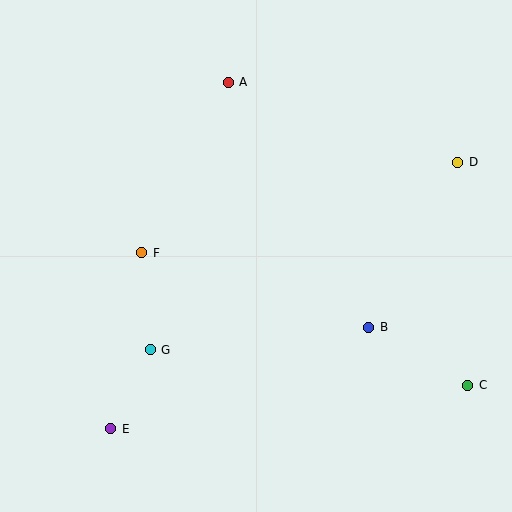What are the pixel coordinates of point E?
Point E is at (111, 429).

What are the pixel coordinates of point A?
Point A is at (228, 82).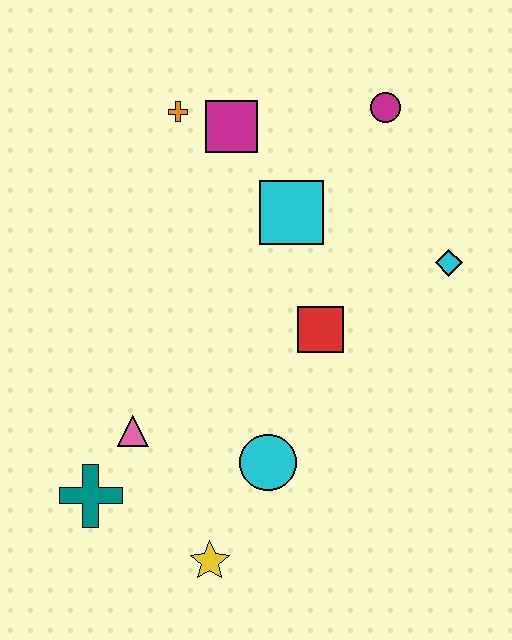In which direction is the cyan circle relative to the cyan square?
The cyan circle is below the cyan square.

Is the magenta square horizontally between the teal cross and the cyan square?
Yes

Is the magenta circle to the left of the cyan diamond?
Yes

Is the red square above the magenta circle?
No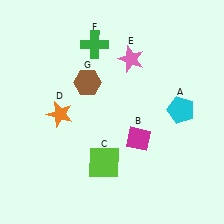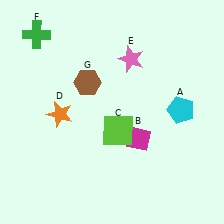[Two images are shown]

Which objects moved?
The objects that moved are: the lime square (C), the green cross (F).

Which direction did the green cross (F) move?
The green cross (F) moved left.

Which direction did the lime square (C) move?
The lime square (C) moved up.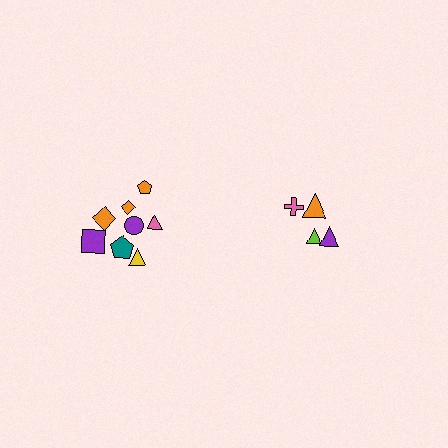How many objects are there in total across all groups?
There are 12 objects.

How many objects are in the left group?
There are 8 objects.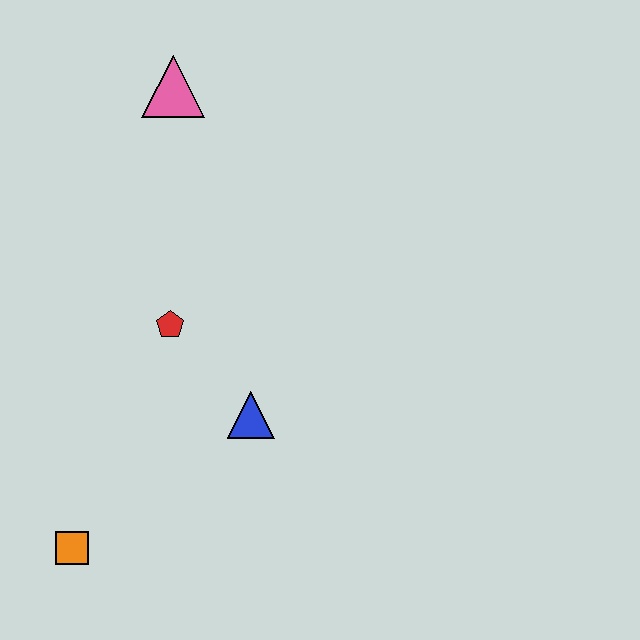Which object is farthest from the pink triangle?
The orange square is farthest from the pink triangle.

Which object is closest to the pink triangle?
The red pentagon is closest to the pink triangle.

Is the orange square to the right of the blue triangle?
No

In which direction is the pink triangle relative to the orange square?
The pink triangle is above the orange square.